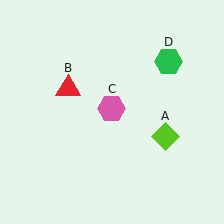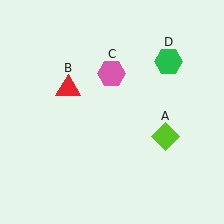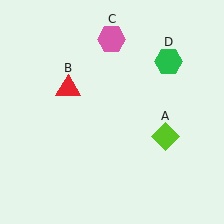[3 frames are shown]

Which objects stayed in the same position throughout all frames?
Lime diamond (object A) and red triangle (object B) and green hexagon (object D) remained stationary.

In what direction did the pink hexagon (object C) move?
The pink hexagon (object C) moved up.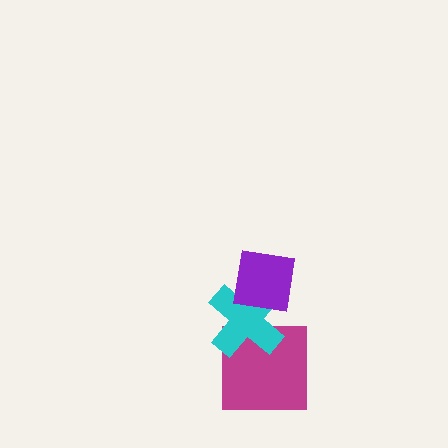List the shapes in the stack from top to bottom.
From top to bottom: the purple square, the cyan cross, the magenta square.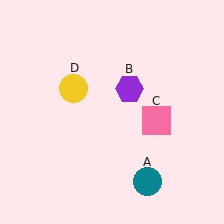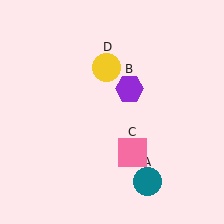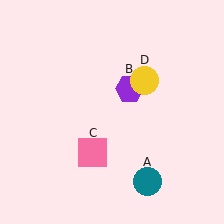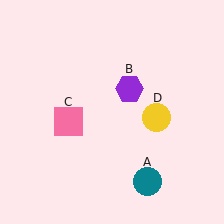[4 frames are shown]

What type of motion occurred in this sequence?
The pink square (object C), yellow circle (object D) rotated clockwise around the center of the scene.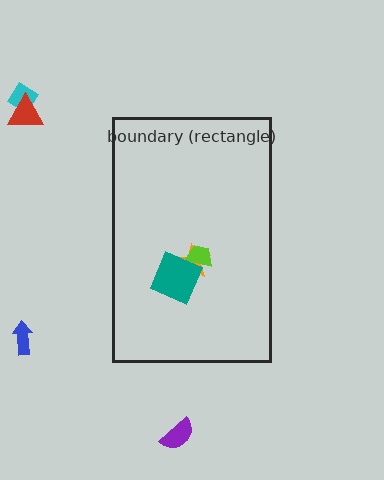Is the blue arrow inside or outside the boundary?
Outside.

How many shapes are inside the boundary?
3 inside, 4 outside.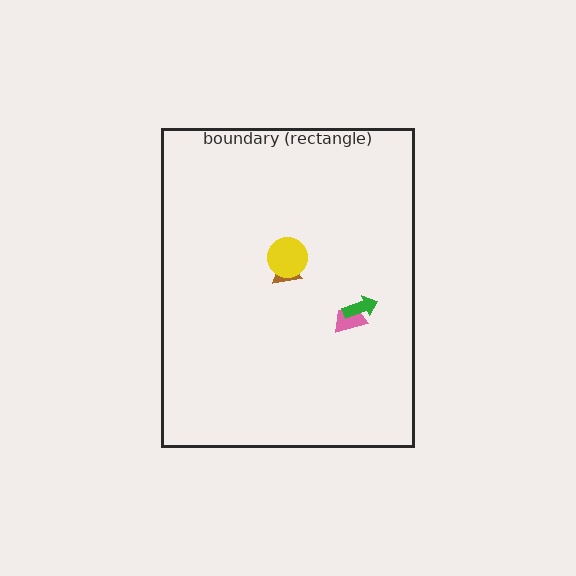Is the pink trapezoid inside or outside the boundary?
Inside.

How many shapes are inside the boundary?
4 inside, 0 outside.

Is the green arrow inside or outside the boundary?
Inside.